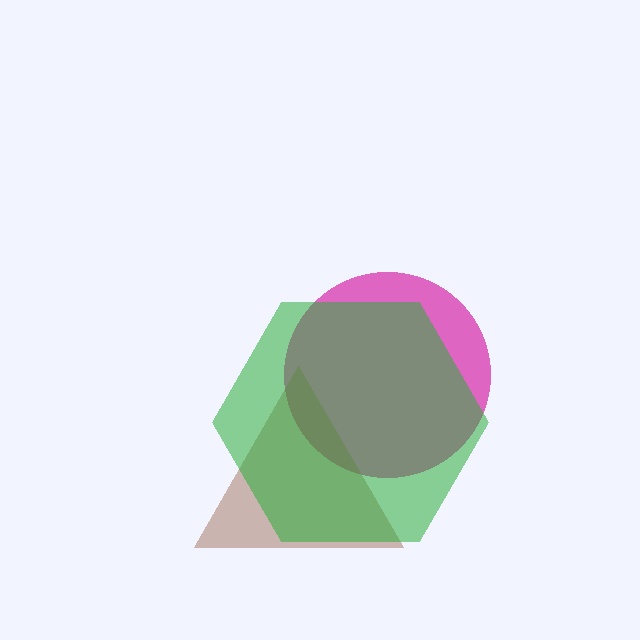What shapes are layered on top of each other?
The layered shapes are: a magenta circle, a brown triangle, a green hexagon.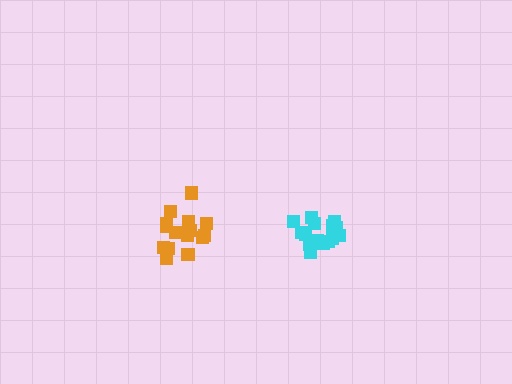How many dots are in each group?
Group 1: 16 dots, Group 2: 15 dots (31 total).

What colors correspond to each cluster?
The clusters are colored: orange, cyan.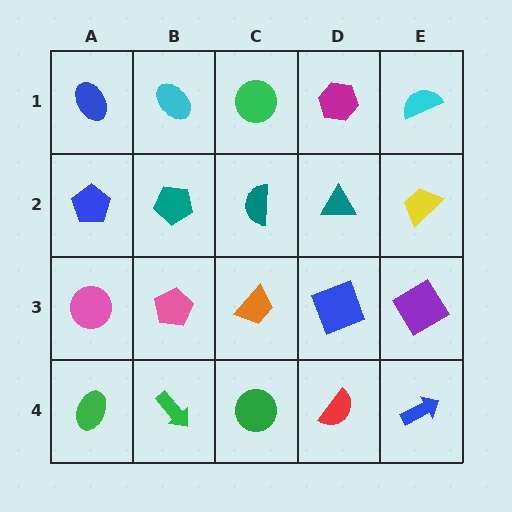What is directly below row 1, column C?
A teal semicircle.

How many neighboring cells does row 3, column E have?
3.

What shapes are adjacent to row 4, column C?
An orange trapezoid (row 3, column C), a green arrow (row 4, column B), a red semicircle (row 4, column D).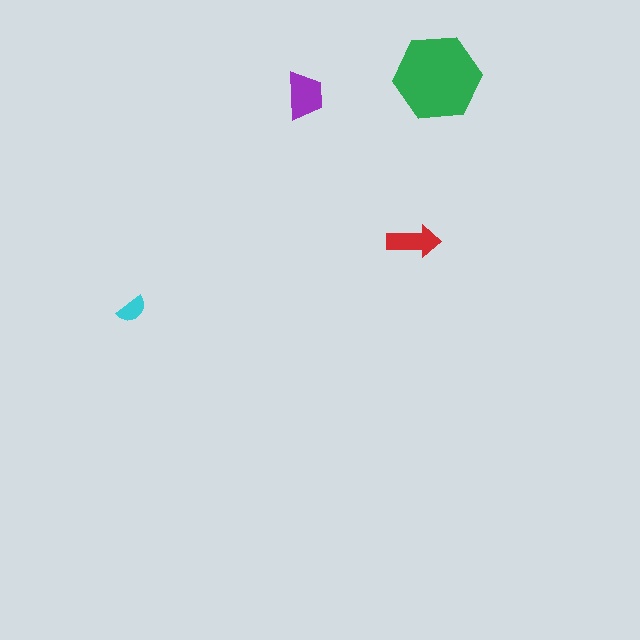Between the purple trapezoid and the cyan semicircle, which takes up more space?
The purple trapezoid.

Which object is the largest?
The green hexagon.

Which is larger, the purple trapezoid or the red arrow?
The purple trapezoid.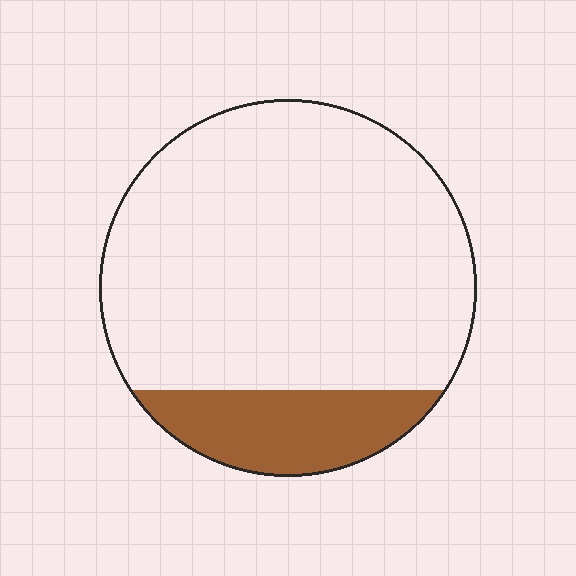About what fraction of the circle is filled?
About one sixth (1/6).